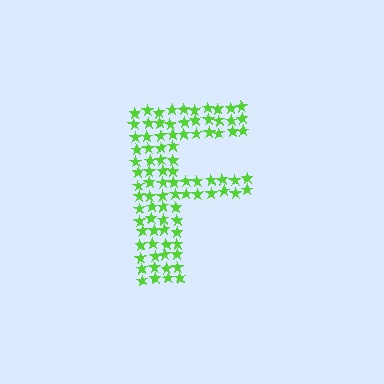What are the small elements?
The small elements are stars.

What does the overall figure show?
The overall figure shows the letter F.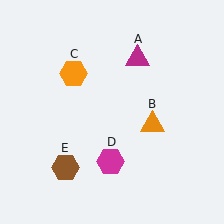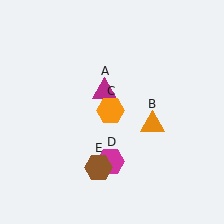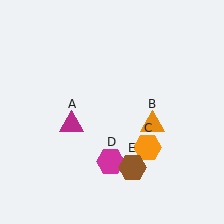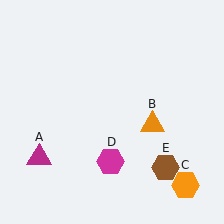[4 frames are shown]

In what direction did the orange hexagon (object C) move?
The orange hexagon (object C) moved down and to the right.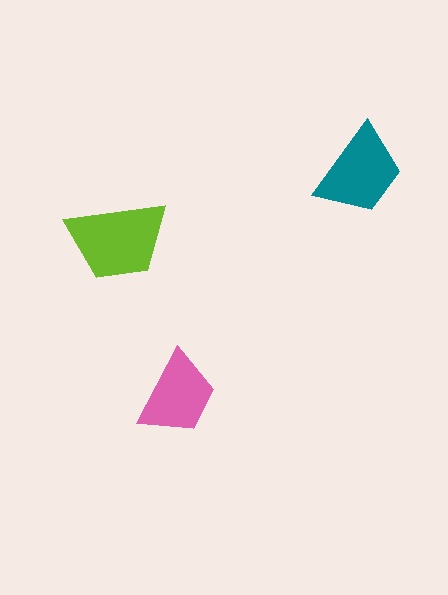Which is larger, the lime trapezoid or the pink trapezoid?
The lime one.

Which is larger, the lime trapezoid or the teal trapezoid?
The lime one.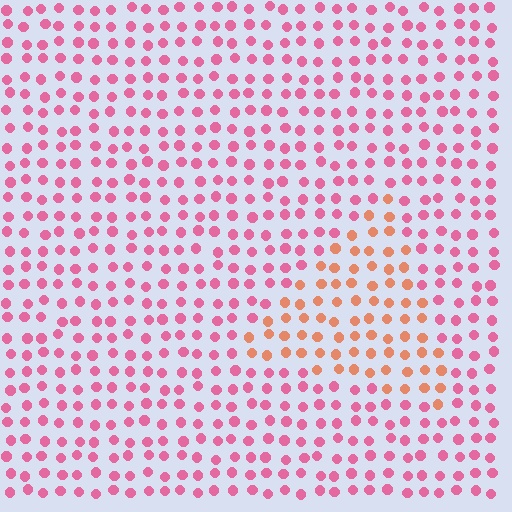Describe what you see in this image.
The image is filled with small pink elements in a uniform arrangement. A triangle-shaped region is visible where the elements are tinted to a slightly different hue, forming a subtle color boundary.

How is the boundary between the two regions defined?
The boundary is defined purely by a slight shift in hue (about 42 degrees). Spacing, size, and orientation are identical on both sides.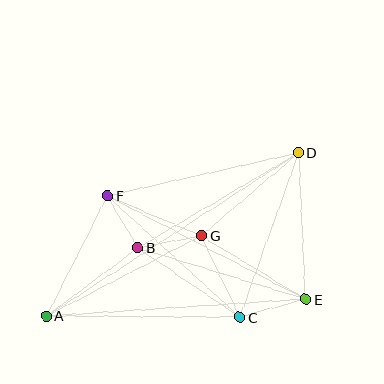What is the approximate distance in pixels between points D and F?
The distance between D and F is approximately 196 pixels.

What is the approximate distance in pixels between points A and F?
The distance between A and F is approximately 135 pixels.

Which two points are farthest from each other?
Points A and D are farthest from each other.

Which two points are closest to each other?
Points B and F are closest to each other.